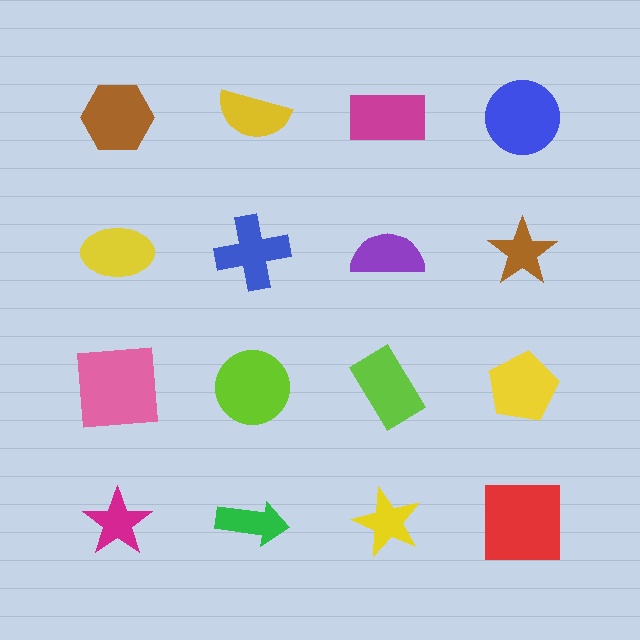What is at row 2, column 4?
A brown star.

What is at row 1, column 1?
A brown hexagon.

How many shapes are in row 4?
4 shapes.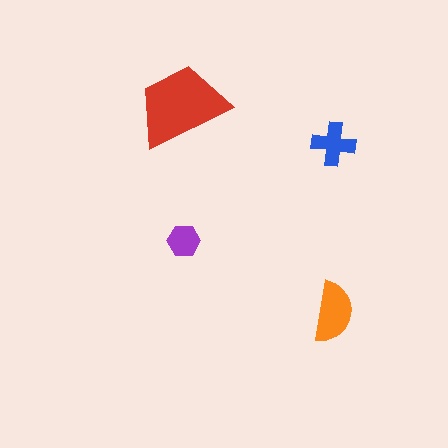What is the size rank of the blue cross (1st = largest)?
3rd.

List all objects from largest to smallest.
The red trapezoid, the orange semicircle, the blue cross, the purple hexagon.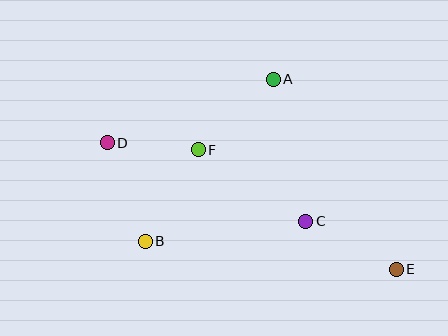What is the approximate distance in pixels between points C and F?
The distance between C and F is approximately 129 pixels.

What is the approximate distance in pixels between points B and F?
The distance between B and F is approximately 105 pixels.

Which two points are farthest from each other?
Points D and E are farthest from each other.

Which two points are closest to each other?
Points D and F are closest to each other.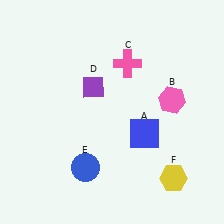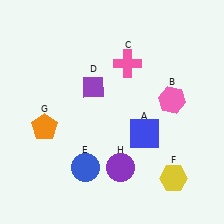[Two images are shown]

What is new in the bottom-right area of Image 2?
A purple circle (H) was added in the bottom-right area of Image 2.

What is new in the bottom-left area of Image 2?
An orange pentagon (G) was added in the bottom-left area of Image 2.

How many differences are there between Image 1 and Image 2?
There are 2 differences between the two images.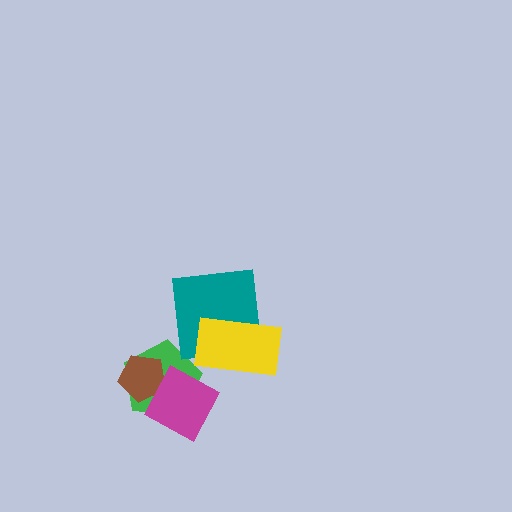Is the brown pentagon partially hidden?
Yes, it is partially covered by another shape.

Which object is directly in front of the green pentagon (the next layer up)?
The brown pentagon is directly in front of the green pentagon.